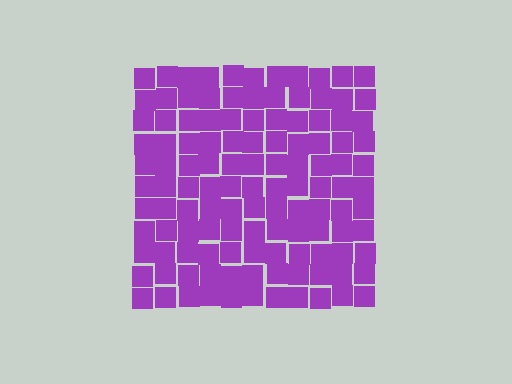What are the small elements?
The small elements are squares.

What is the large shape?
The large shape is a square.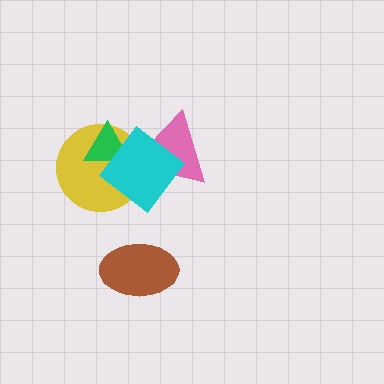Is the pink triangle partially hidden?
Yes, it is partially covered by another shape.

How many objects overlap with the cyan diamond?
3 objects overlap with the cyan diamond.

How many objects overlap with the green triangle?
2 objects overlap with the green triangle.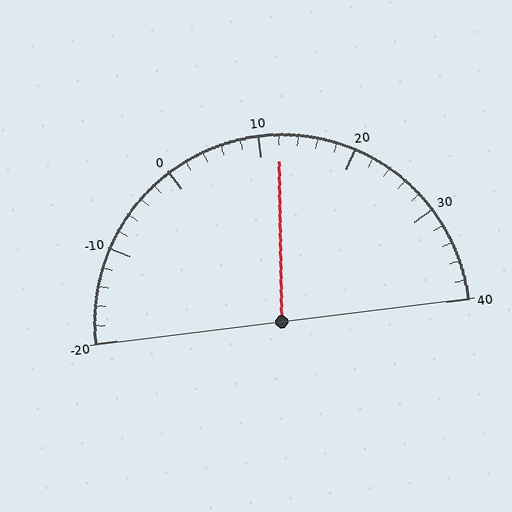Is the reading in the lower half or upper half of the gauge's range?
The reading is in the upper half of the range (-20 to 40).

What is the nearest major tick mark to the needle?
The nearest major tick mark is 10.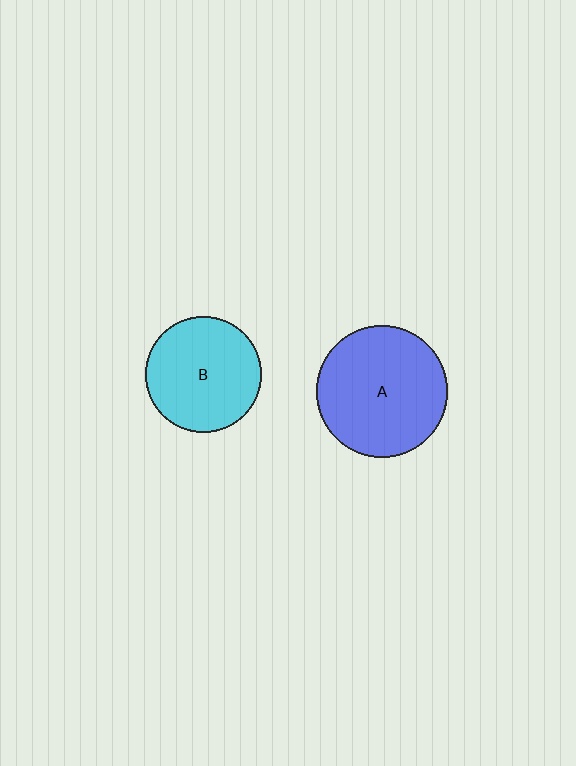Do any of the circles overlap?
No, none of the circles overlap.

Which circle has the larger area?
Circle A (blue).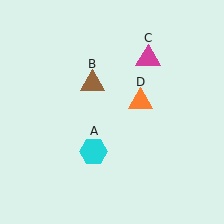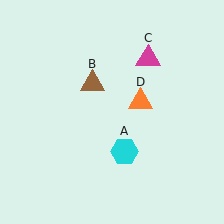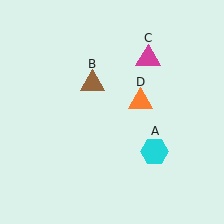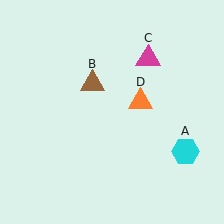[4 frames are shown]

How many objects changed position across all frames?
1 object changed position: cyan hexagon (object A).